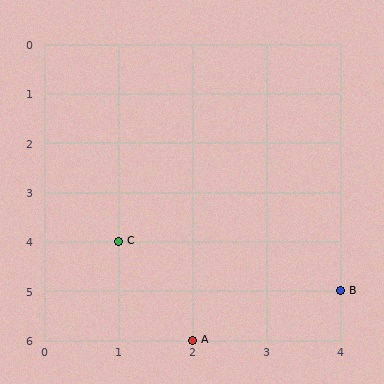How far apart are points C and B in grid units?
Points C and B are 3 columns and 1 row apart (about 3.2 grid units diagonally).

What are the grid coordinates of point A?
Point A is at grid coordinates (2, 6).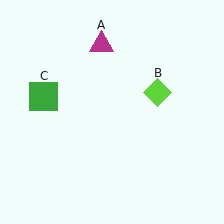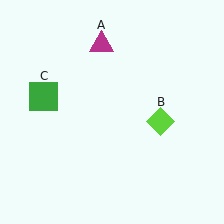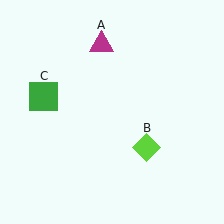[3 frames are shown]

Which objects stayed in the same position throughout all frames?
Magenta triangle (object A) and green square (object C) remained stationary.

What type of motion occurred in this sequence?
The lime diamond (object B) rotated clockwise around the center of the scene.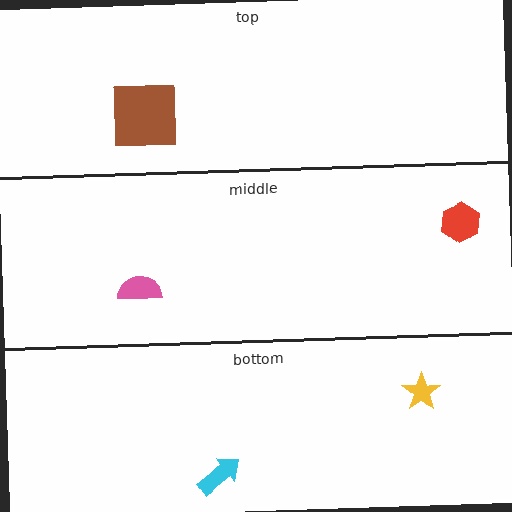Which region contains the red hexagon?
The middle region.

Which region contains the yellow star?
The bottom region.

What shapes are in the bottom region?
The cyan arrow, the yellow star.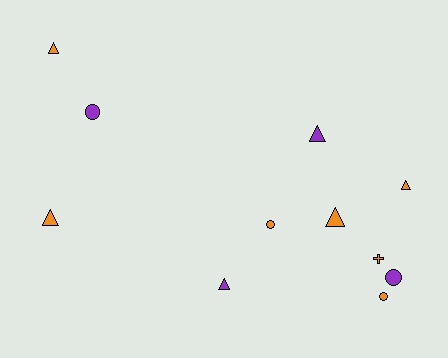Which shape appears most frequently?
Triangle, with 6 objects.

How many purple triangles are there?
There are 2 purple triangles.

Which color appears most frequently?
Orange, with 7 objects.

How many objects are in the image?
There are 11 objects.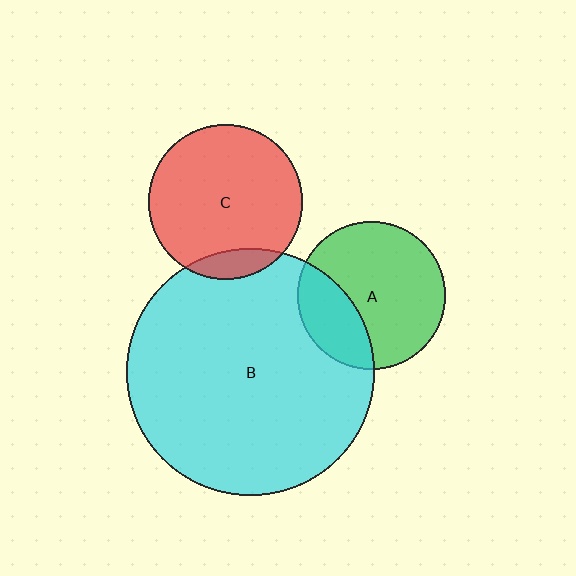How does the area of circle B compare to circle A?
Approximately 2.8 times.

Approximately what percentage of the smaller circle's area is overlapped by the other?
Approximately 10%.